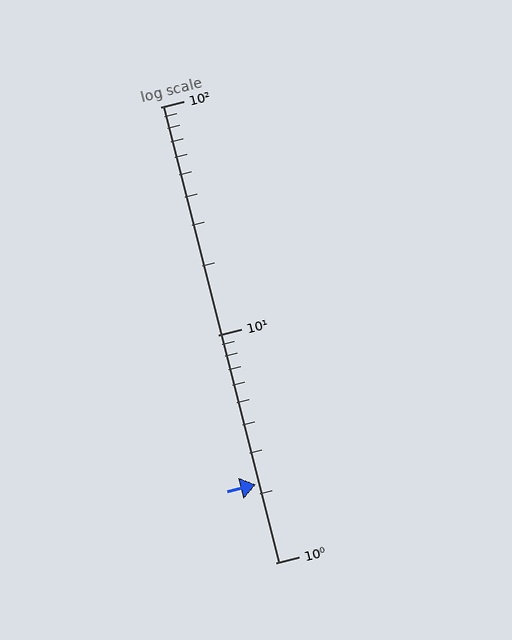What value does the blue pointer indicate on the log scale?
The pointer indicates approximately 2.2.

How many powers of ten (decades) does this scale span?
The scale spans 2 decades, from 1 to 100.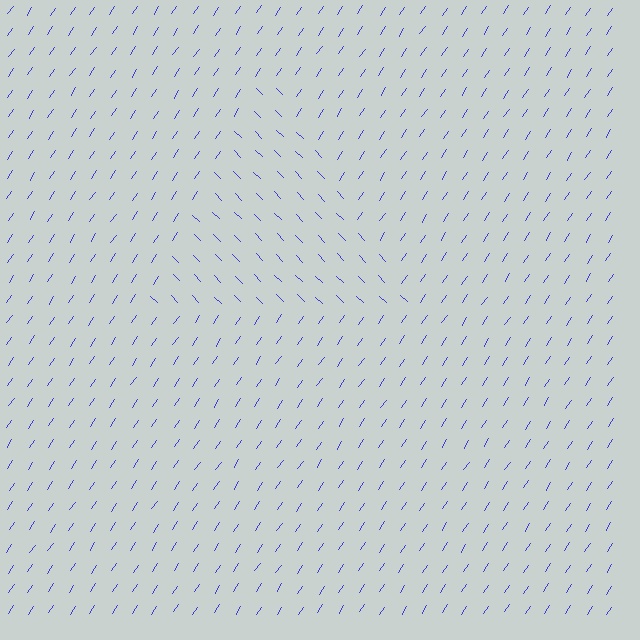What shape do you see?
I see a triangle.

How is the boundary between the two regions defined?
The boundary is defined purely by a change in line orientation (approximately 78 degrees difference). All lines are the same color and thickness.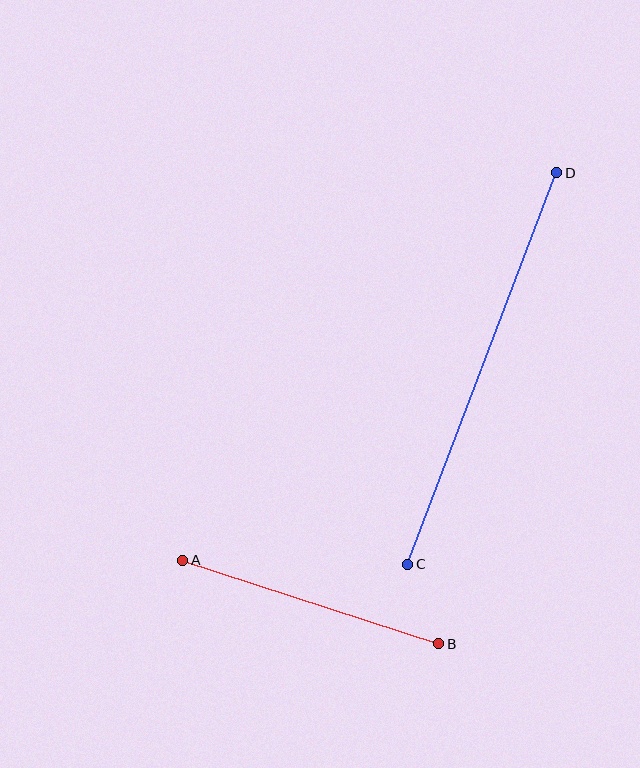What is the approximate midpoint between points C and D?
The midpoint is at approximately (482, 369) pixels.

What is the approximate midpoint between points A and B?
The midpoint is at approximately (311, 602) pixels.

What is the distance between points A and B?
The distance is approximately 269 pixels.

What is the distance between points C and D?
The distance is approximately 419 pixels.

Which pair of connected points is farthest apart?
Points C and D are farthest apart.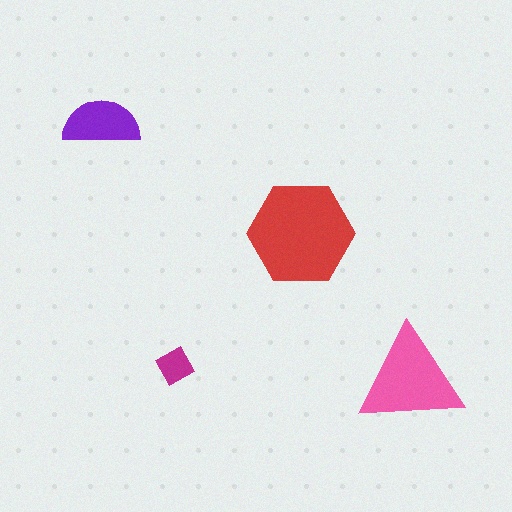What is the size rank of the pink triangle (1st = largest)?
2nd.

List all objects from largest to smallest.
The red hexagon, the pink triangle, the purple semicircle, the magenta square.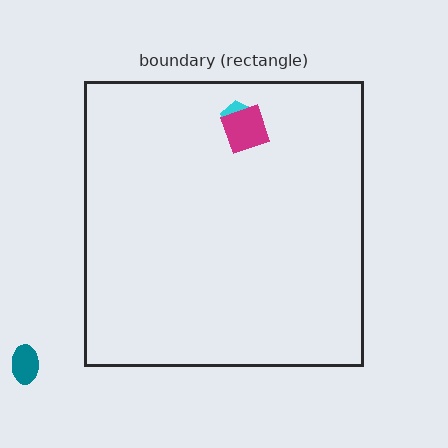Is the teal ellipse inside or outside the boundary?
Outside.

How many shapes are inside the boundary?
2 inside, 1 outside.